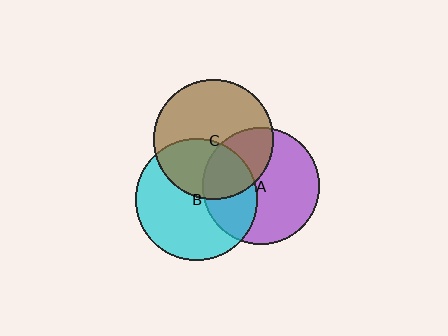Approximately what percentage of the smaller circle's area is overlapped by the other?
Approximately 35%.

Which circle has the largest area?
Circle B (cyan).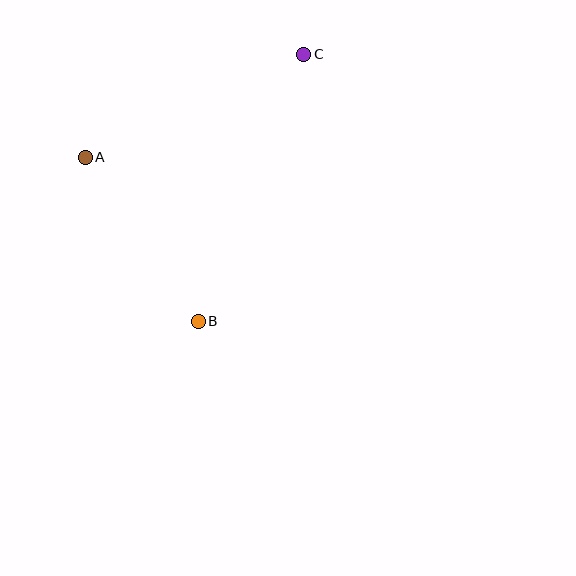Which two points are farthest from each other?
Points B and C are farthest from each other.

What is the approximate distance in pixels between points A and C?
The distance between A and C is approximately 242 pixels.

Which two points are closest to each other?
Points A and B are closest to each other.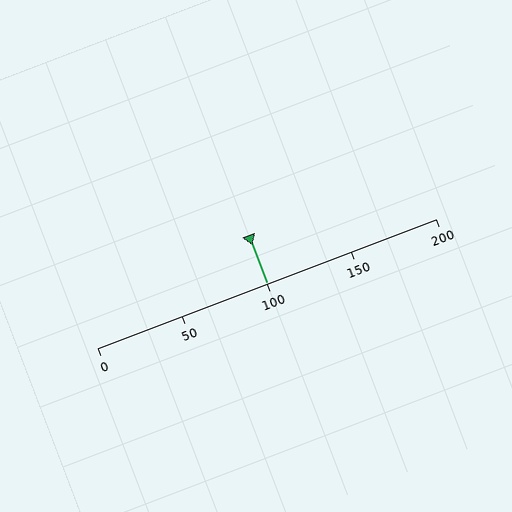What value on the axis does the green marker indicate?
The marker indicates approximately 100.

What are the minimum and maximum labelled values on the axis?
The axis runs from 0 to 200.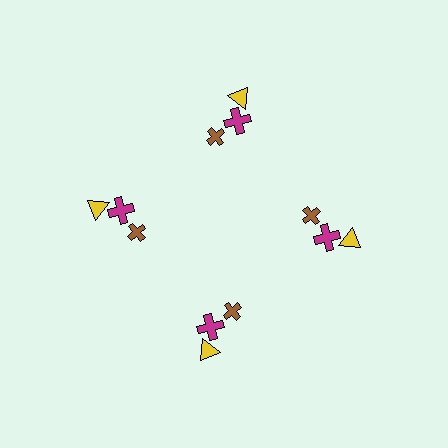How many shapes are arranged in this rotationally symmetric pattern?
There are 12 shapes, arranged in 4 groups of 3.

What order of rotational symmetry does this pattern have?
This pattern has 4-fold rotational symmetry.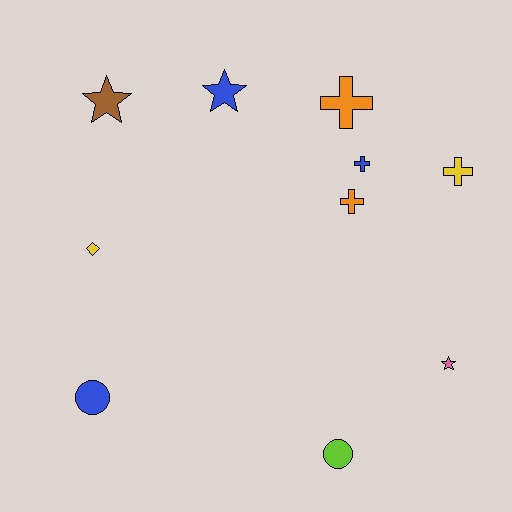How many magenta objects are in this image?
There are no magenta objects.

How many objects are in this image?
There are 10 objects.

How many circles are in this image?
There are 2 circles.